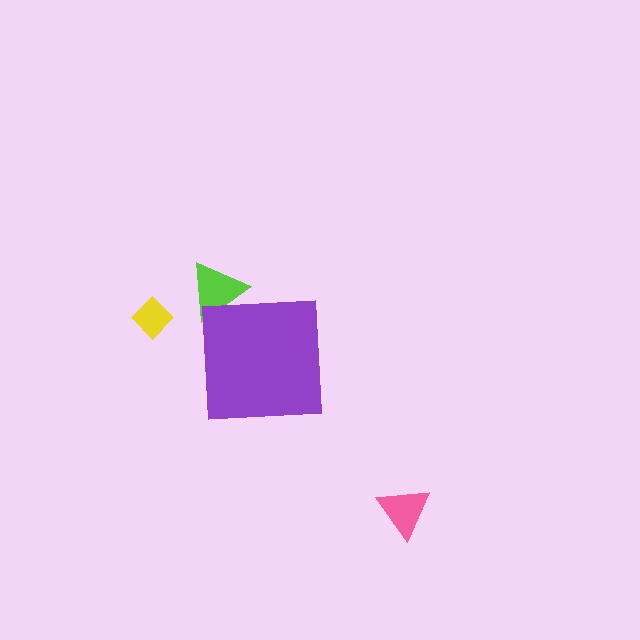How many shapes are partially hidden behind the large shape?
1 shape is partially hidden.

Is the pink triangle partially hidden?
No, the pink triangle is fully visible.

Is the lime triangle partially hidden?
Yes, the lime triangle is partially hidden behind the purple square.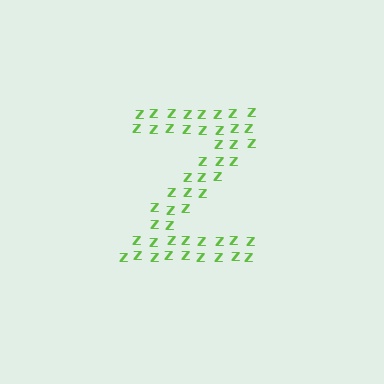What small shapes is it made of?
It is made of small letter Z's.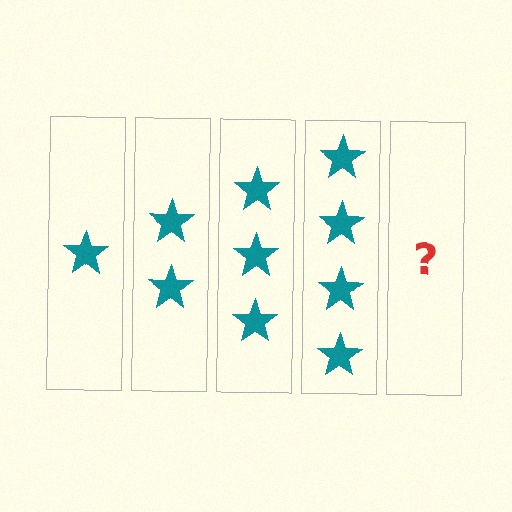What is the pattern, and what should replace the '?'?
The pattern is that each step adds one more star. The '?' should be 5 stars.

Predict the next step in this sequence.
The next step is 5 stars.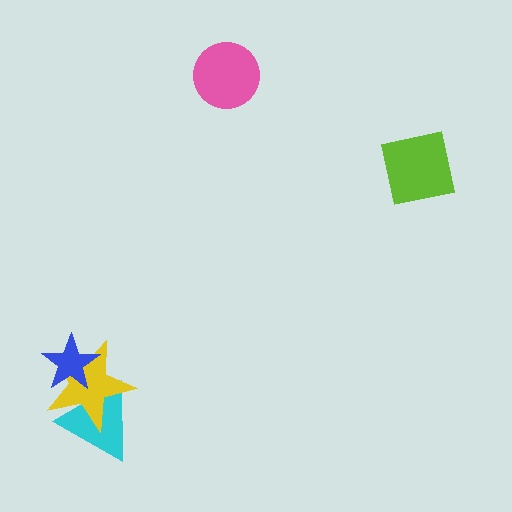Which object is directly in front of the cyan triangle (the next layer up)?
The yellow star is directly in front of the cyan triangle.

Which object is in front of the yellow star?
The blue star is in front of the yellow star.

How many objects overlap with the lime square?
0 objects overlap with the lime square.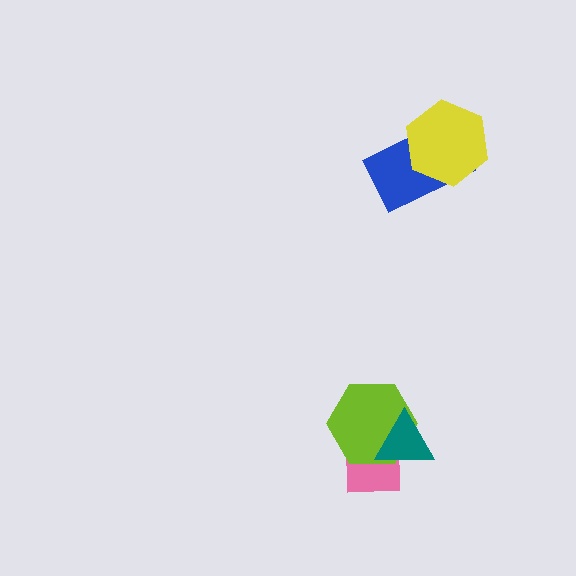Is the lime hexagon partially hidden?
Yes, it is partially covered by another shape.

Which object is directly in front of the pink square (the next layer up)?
The lime hexagon is directly in front of the pink square.